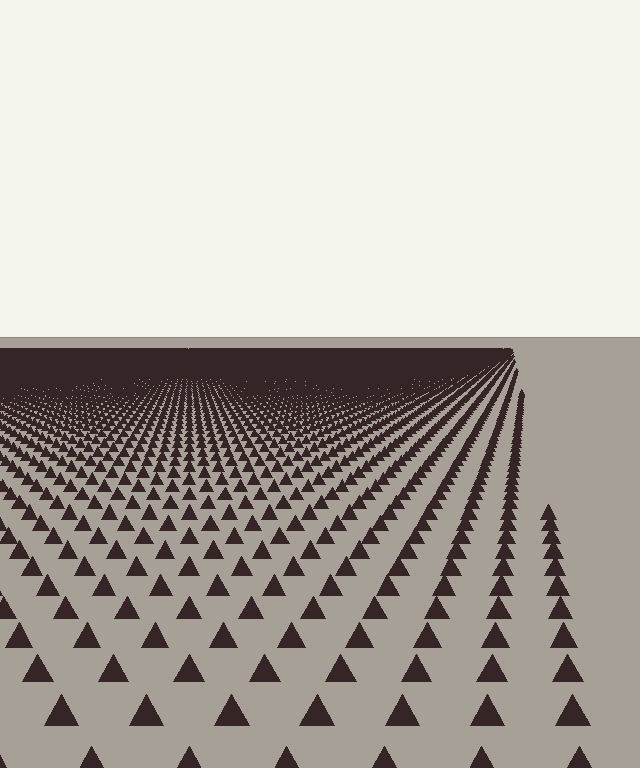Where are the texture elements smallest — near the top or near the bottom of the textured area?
Near the top.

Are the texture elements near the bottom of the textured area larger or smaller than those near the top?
Larger. Near the bottom, elements are closer to the viewer and appear at a bigger on-screen size.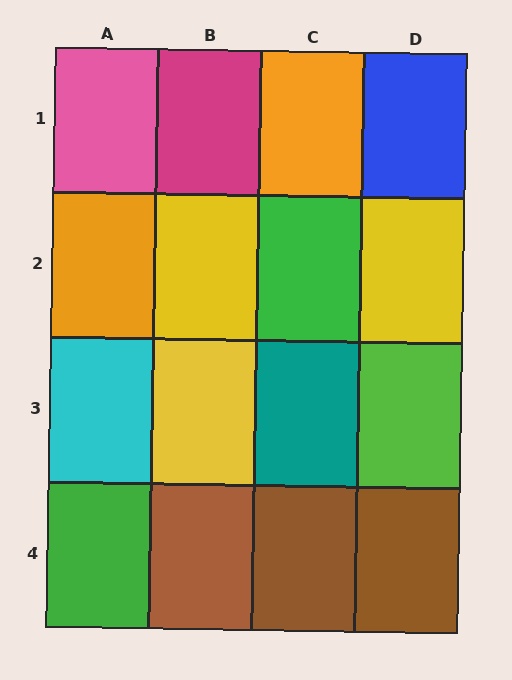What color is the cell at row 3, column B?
Yellow.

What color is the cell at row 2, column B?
Yellow.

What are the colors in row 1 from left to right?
Pink, magenta, orange, blue.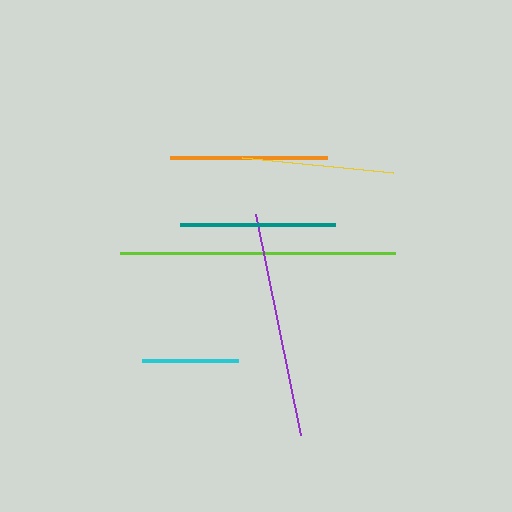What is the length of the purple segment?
The purple segment is approximately 226 pixels long.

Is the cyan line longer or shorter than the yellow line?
The yellow line is longer than the cyan line.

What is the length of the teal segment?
The teal segment is approximately 155 pixels long.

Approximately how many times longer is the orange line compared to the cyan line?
The orange line is approximately 1.6 times the length of the cyan line.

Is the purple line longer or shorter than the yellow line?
The purple line is longer than the yellow line.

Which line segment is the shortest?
The cyan line is the shortest at approximately 96 pixels.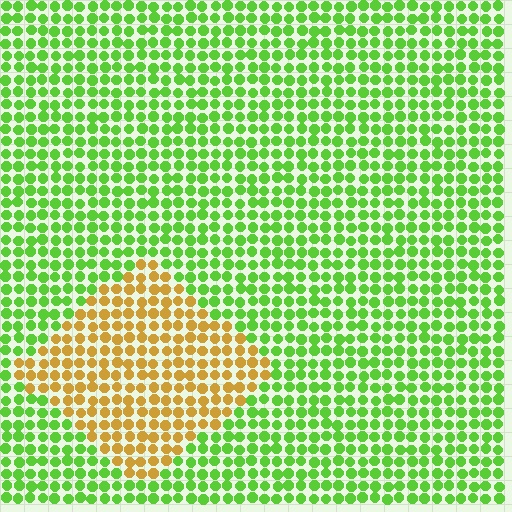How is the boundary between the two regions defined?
The boundary is defined purely by a slight shift in hue (about 66 degrees). Spacing, size, and orientation are identical on both sides.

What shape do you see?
I see a diamond.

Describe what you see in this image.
The image is filled with small lime elements in a uniform arrangement. A diamond-shaped region is visible where the elements are tinted to a slightly different hue, forming a subtle color boundary.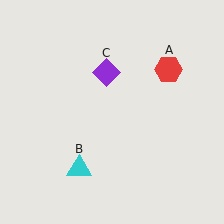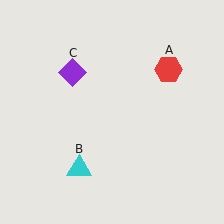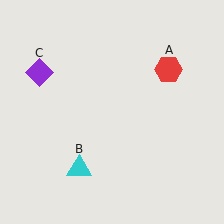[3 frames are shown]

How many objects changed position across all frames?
1 object changed position: purple diamond (object C).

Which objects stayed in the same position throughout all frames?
Red hexagon (object A) and cyan triangle (object B) remained stationary.